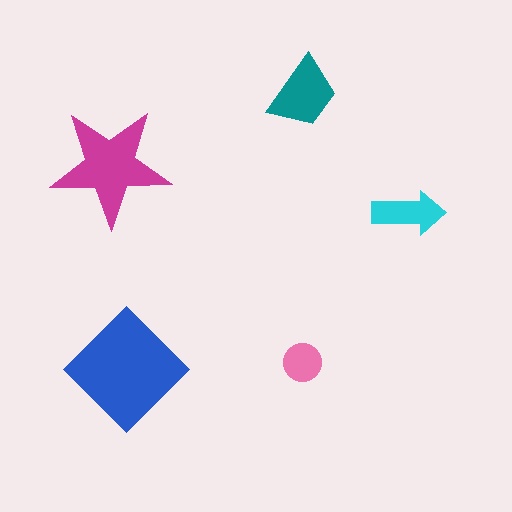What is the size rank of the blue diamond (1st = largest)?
1st.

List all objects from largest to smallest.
The blue diamond, the magenta star, the teal trapezoid, the cyan arrow, the pink circle.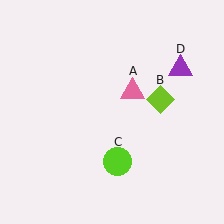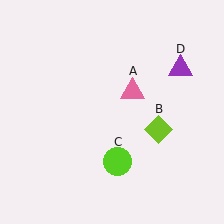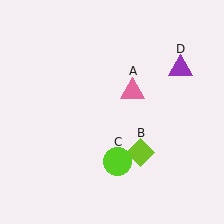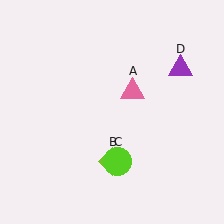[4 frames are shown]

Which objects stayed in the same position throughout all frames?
Pink triangle (object A) and lime circle (object C) and purple triangle (object D) remained stationary.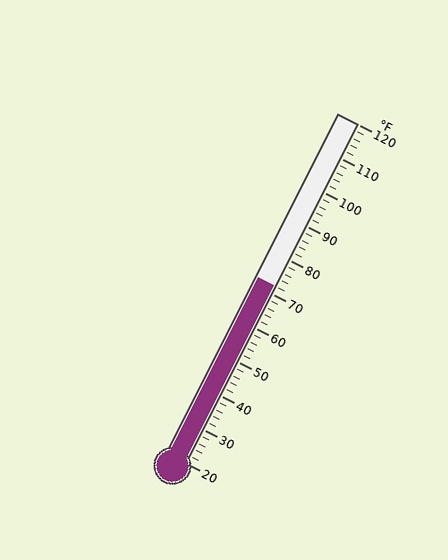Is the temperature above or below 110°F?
The temperature is below 110°F.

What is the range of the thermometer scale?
The thermometer scale ranges from 20°F to 120°F.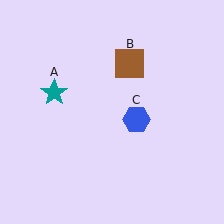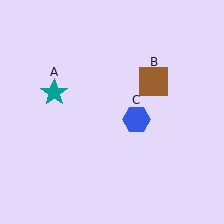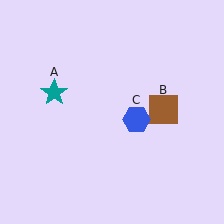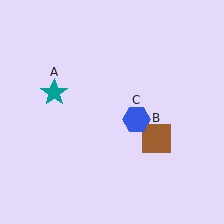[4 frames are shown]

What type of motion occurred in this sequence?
The brown square (object B) rotated clockwise around the center of the scene.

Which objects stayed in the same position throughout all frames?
Teal star (object A) and blue hexagon (object C) remained stationary.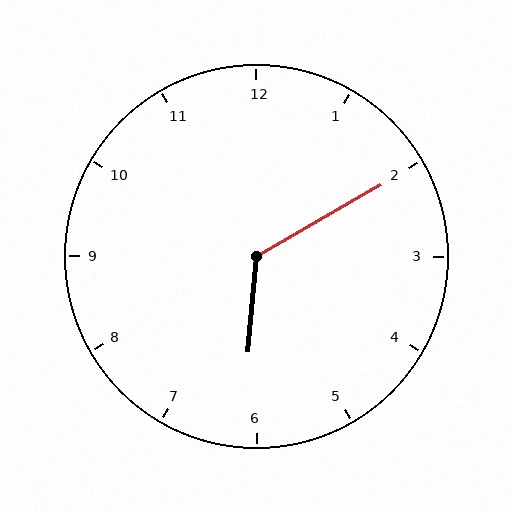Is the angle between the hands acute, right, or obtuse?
It is obtuse.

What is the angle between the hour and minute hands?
Approximately 125 degrees.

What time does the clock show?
6:10.